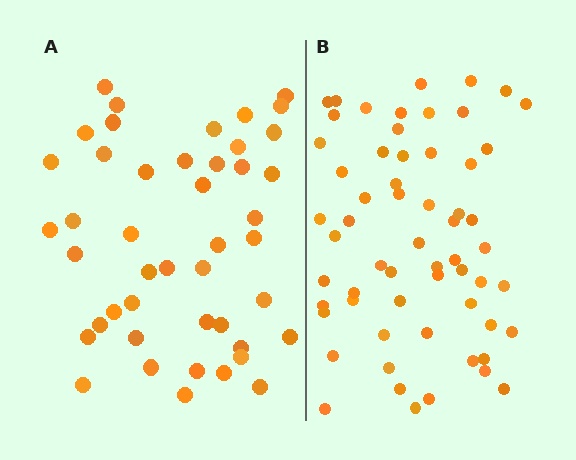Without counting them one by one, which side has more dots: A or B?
Region B (the right region) has more dots.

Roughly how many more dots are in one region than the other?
Region B has approximately 15 more dots than region A.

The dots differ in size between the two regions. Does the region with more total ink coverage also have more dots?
No. Region A has more total ink coverage because its dots are larger, but region B actually contains more individual dots. Total area can be misleading — the number of items is what matters here.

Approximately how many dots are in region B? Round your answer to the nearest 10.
About 60 dots.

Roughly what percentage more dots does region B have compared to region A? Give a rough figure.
About 35% more.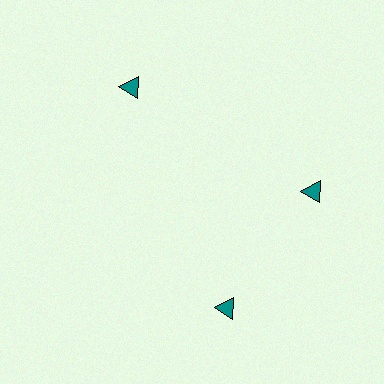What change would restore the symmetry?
The symmetry would be restored by rotating it back into even spacing with its neighbors so that all 3 triangles sit at equal angles and equal distance from the center.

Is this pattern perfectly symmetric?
No. The 3 teal triangles are arranged in a ring, but one element near the 7 o'clock position is rotated out of alignment along the ring, breaking the 3-fold rotational symmetry.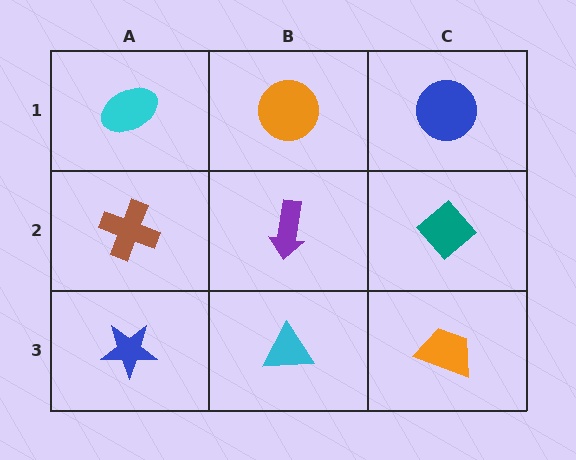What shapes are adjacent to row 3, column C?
A teal diamond (row 2, column C), a cyan triangle (row 3, column B).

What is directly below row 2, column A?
A blue star.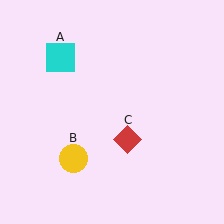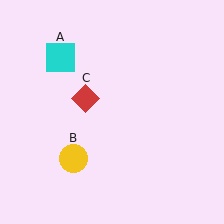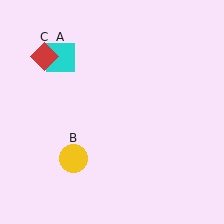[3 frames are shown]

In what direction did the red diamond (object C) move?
The red diamond (object C) moved up and to the left.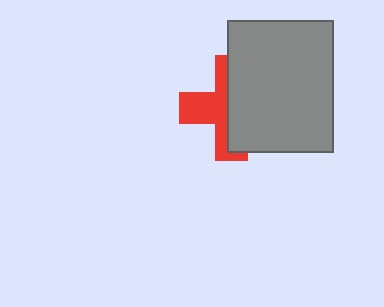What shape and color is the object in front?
The object in front is a gray rectangle.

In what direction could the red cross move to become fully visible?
The red cross could move left. That would shift it out from behind the gray rectangle entirely.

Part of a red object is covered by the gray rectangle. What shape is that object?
It is a cross.